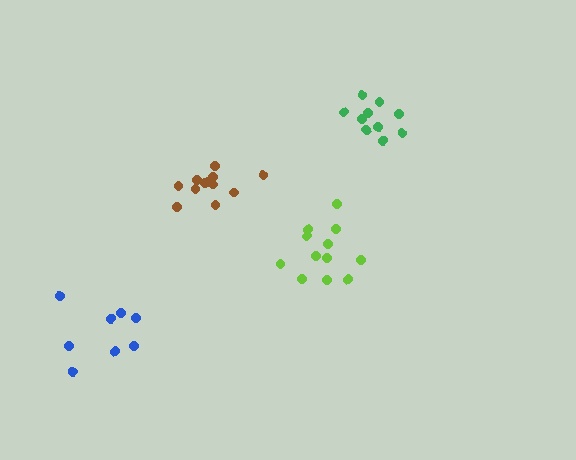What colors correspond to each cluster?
The clusters are colored: blue, brown, green, lime.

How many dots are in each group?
Group 1: 8 dots, Group 2: 12 dots, Group 3: 10 dots, Group 4: 12 dots (42 total).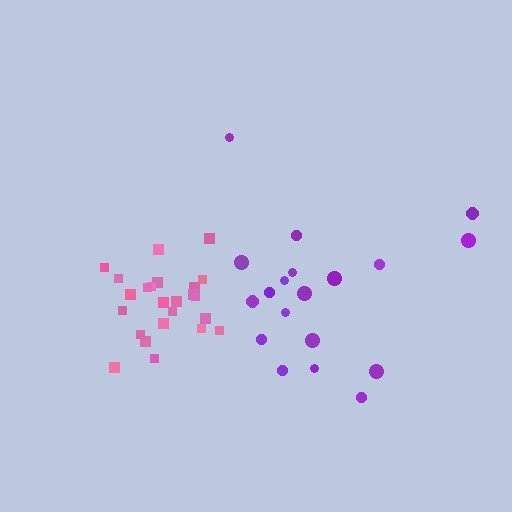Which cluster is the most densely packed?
Pink.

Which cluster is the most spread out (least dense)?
Purple.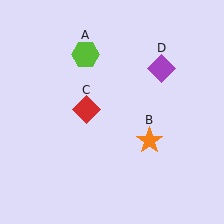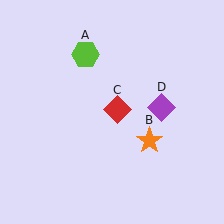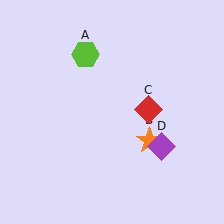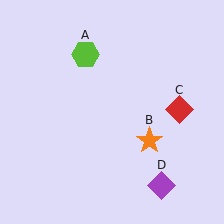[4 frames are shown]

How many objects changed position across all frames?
2 objects changed position: red diamond (object C), purple diamond (object D).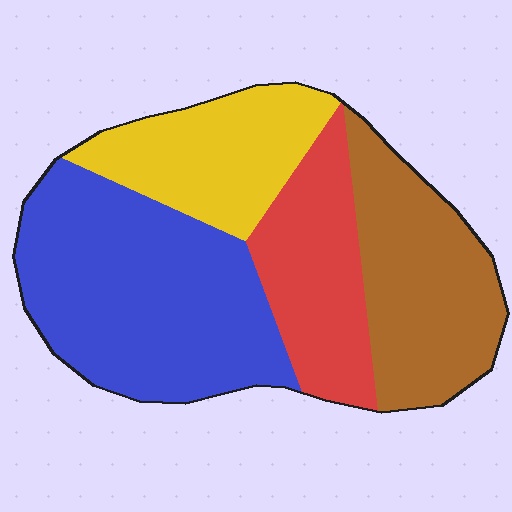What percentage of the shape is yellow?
Yellow takes up about one fifth (1/5) of the shape.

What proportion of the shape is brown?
Brown covers roughly 25% of the shape.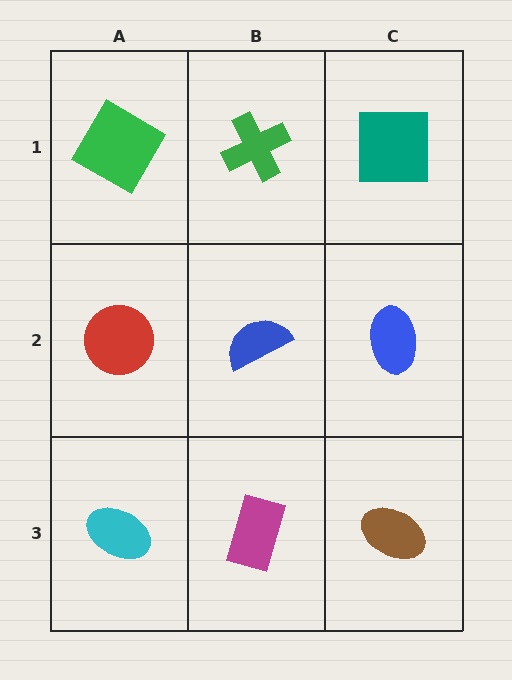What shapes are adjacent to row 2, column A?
A green diamond (row 1, column A), a cyan ellipse (row 3, column A), a blue semicircle (row 2, column B).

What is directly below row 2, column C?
A brown ellipse.